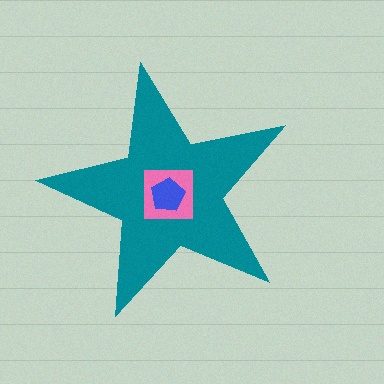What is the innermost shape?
The blue pentagon.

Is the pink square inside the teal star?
Yes.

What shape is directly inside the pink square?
The blue pentagon.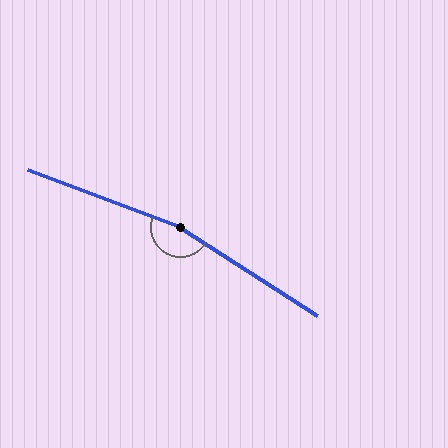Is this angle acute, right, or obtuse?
It is obtuse.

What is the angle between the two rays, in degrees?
Approximately 168 degrees.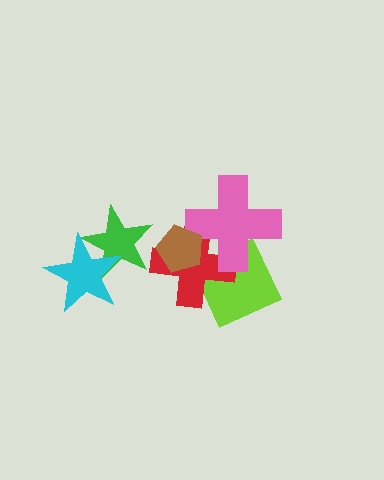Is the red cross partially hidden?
Yes, it is partially covered by another shape.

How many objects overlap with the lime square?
2 objects overlap with the lime square.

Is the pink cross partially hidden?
Yes, it is partially covered by another shape.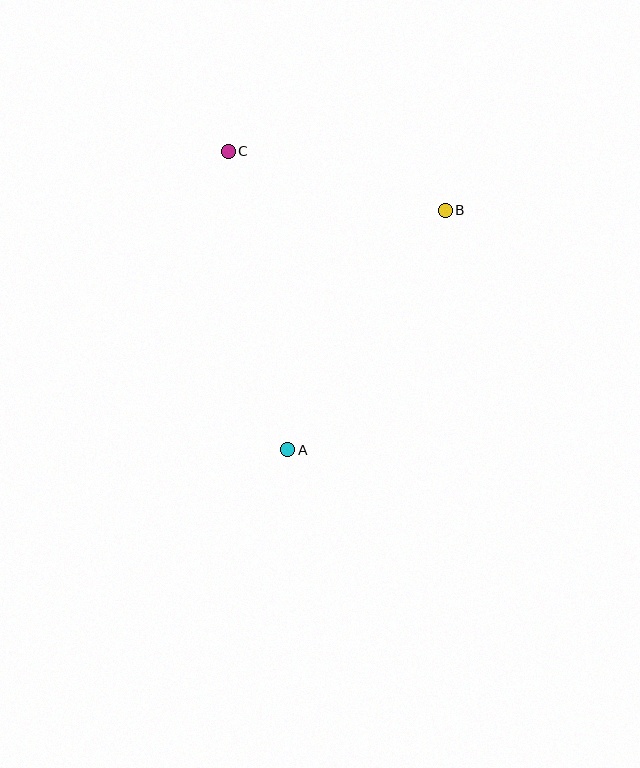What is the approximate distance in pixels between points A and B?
The distance between A and B is approximately 287 pixels.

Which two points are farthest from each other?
Points A and C are farthest from each other.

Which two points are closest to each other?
Points B and C are closest to each other.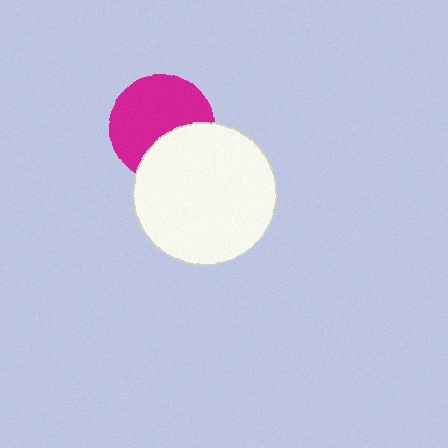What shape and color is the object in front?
The object in front is a white circle.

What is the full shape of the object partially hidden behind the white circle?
The partially hidden object is a magenta circle.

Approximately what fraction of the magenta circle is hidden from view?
Roughly 34% of the magenta circle is hidden behind the white circle.